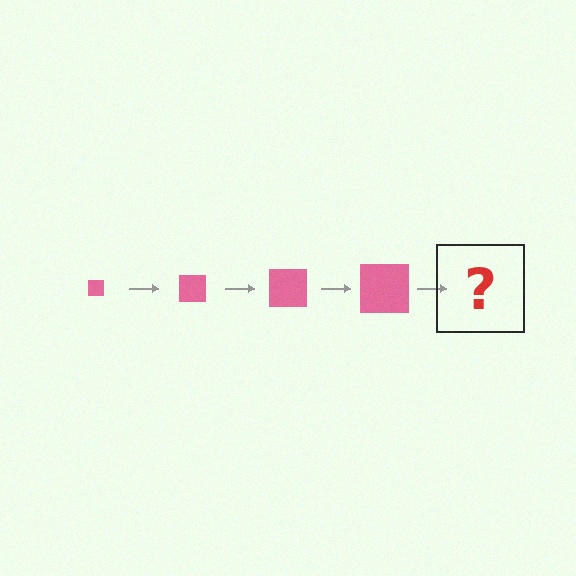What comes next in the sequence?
The next element should be a pink square, larger than the previous one.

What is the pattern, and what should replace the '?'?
The pattern is that the square gets progressively larger each step. The '?' should be a pink square, larger than the previous one.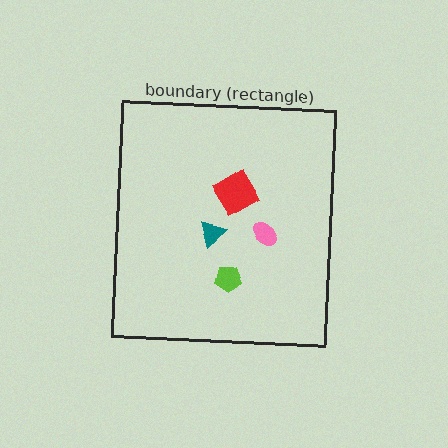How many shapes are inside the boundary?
4 inside, 0 outside.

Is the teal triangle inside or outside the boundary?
Inside.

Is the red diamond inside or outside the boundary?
Inside.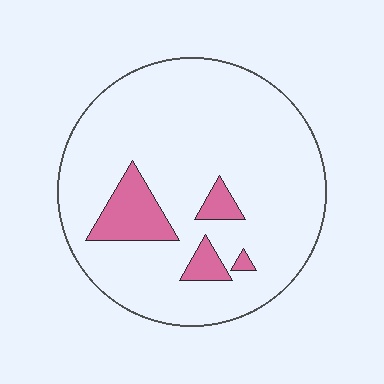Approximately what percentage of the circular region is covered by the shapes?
Approximately 10%.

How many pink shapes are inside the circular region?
4.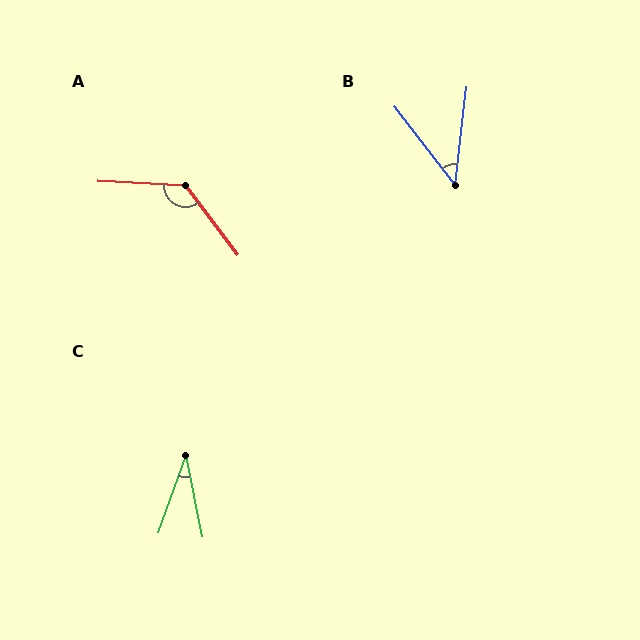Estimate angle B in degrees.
Approximately 44 degrees.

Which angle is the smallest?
C, at approximately 31 degrees.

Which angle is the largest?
A, at approximately 130 degrees.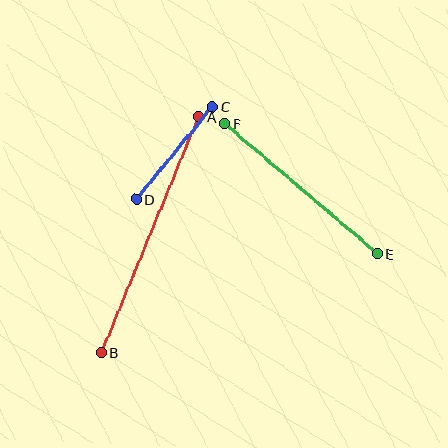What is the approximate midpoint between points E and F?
The midpoint is at approximately (301, 189) pixels.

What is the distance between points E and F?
The distance is approximately 201 pixels.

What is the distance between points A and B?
The distance is approximately 256 pixels.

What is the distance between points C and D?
The distance is approximately 120 pixels.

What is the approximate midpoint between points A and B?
The midpoint is at approximately (150, 235) pixels.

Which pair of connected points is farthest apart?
Points A and B are farthest apart.